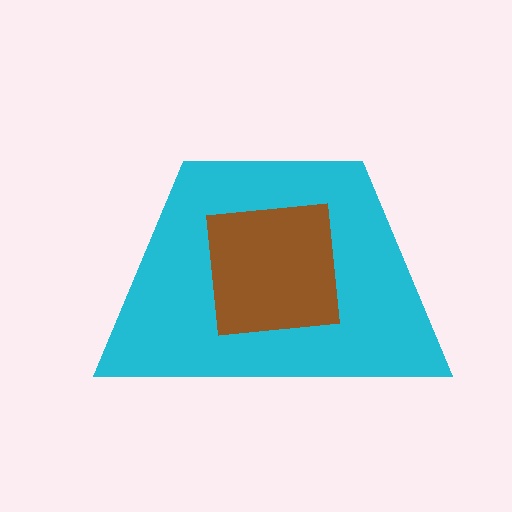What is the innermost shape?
The brown square.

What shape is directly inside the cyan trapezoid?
The brown square.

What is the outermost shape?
The cyan trapezoid.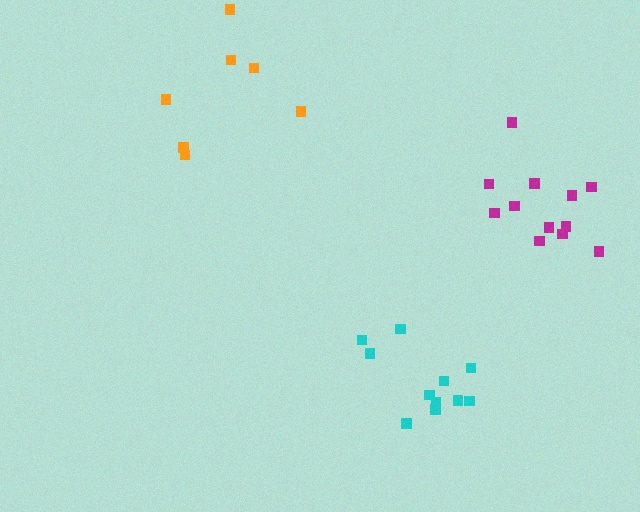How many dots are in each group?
Group 1: 12 dots, Group 2: 7 dots, Group 3: 12 dots (31 total).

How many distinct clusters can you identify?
There are 3 distinct clusters.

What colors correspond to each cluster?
The clusters are colored: cyan, orange, magenta.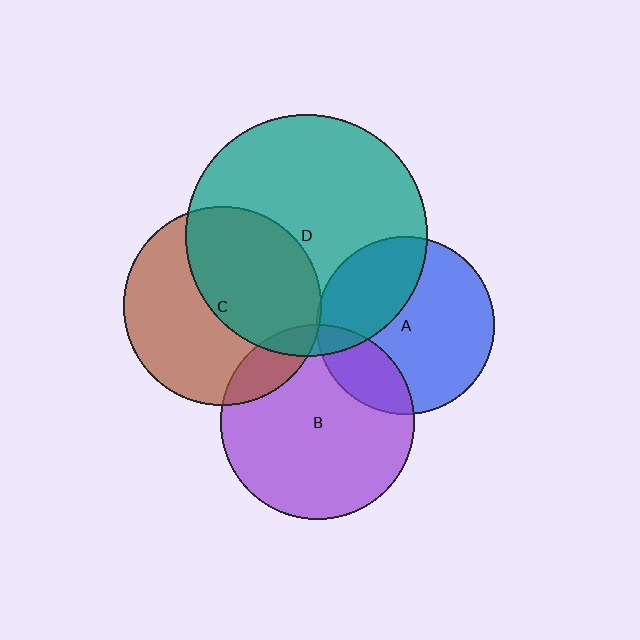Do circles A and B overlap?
Yes.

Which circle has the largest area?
Circle D (teal).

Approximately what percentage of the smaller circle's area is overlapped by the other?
Approximately 20%.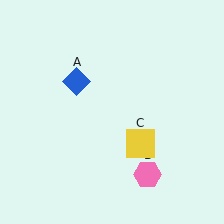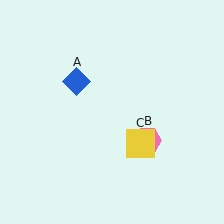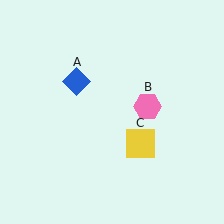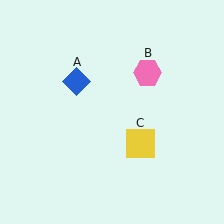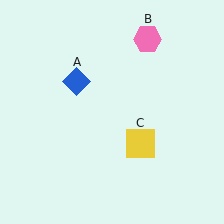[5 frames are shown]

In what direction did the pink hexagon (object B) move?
The pink hexagon (object B) moved up.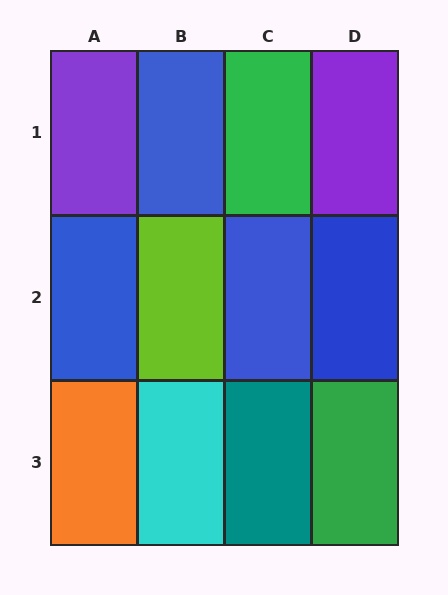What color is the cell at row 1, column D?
Purple.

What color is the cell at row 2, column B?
Lime.